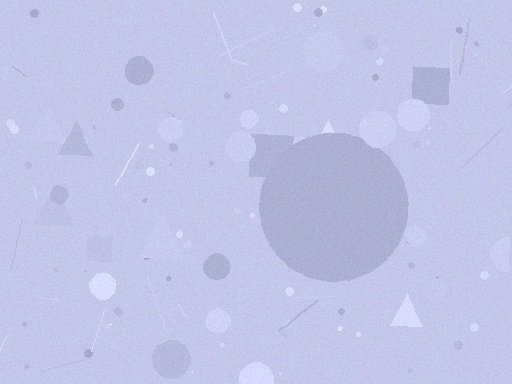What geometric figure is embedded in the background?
A circle is embedded in the background.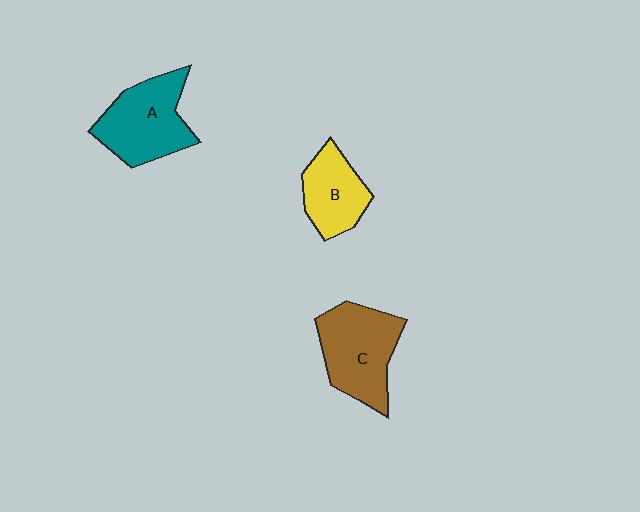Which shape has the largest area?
Shape C (brown).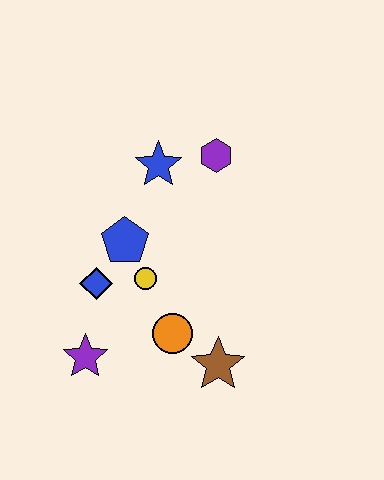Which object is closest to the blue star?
The purple hexagon is closest to the blue star.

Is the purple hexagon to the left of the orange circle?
No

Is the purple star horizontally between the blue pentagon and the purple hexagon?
No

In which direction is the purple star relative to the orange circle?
The purple star is to the left of the orange circle.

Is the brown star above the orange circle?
No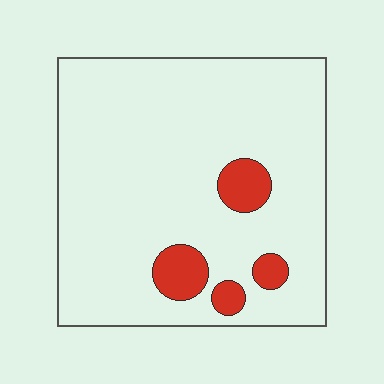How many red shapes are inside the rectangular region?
4.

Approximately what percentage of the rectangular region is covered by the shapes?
Approximately 10%.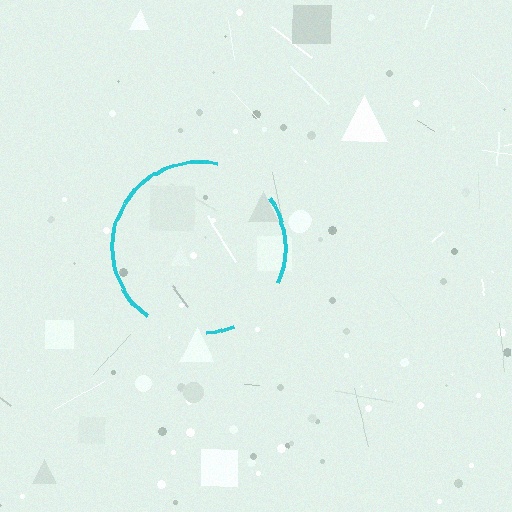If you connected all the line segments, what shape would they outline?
They would outline a circle.